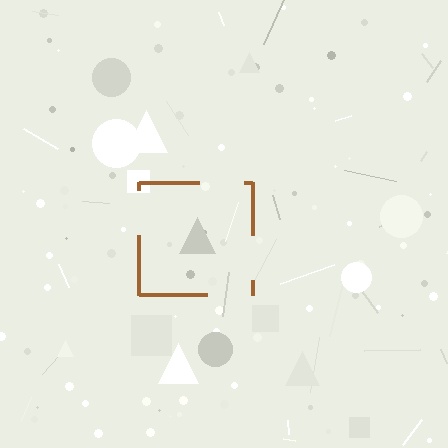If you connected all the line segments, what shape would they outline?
They would outline a square.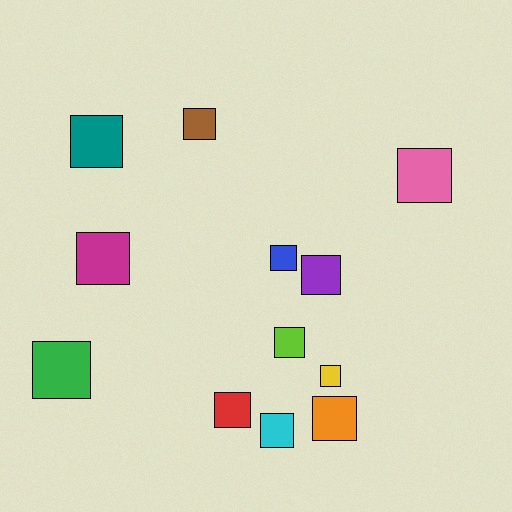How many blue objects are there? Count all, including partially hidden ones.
There is 1 blue object.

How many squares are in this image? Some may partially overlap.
There are 12 squares.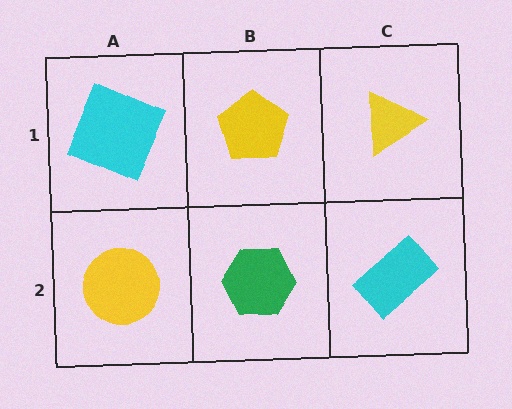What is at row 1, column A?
A cyan square.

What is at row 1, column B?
A yellow pentagon.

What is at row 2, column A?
A yellow circle.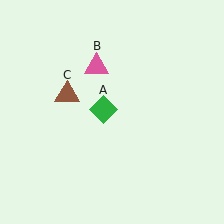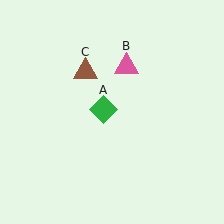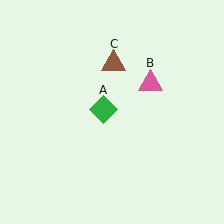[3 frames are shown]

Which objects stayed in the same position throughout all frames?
Green diamond (object A) remained stationary.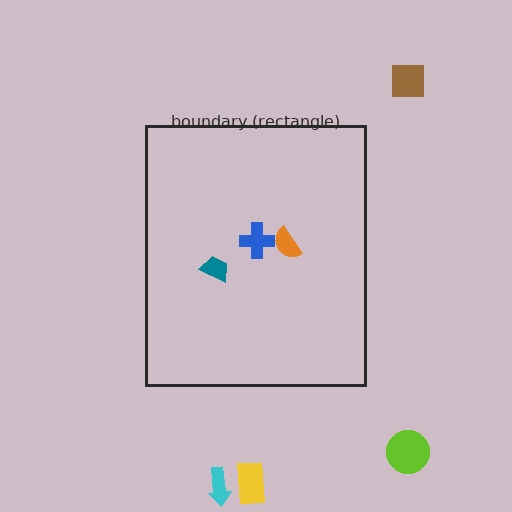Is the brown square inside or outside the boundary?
Outside.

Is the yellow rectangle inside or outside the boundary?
Outside.